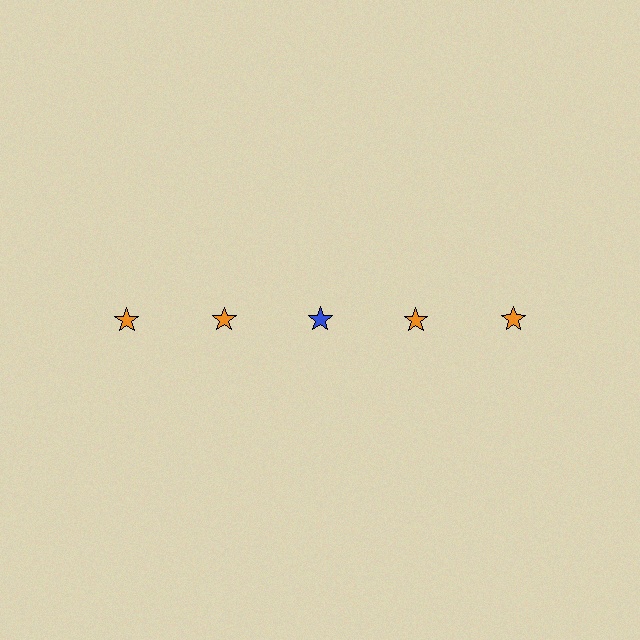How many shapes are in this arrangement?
There are 5 shapes arranged in a grid pattern.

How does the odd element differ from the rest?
It has a different color: blue instead of orange.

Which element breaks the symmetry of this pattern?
The blue star in the top row, center column breaks the symmetry. All other shapes are orange stars.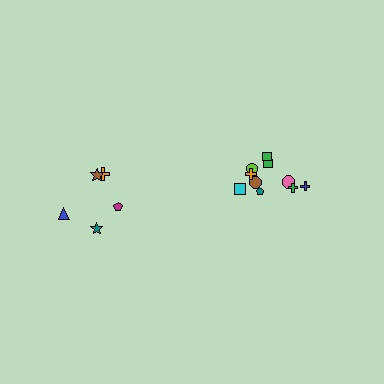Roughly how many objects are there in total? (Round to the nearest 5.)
Roughly 15 objects in total.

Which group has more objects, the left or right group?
The right group.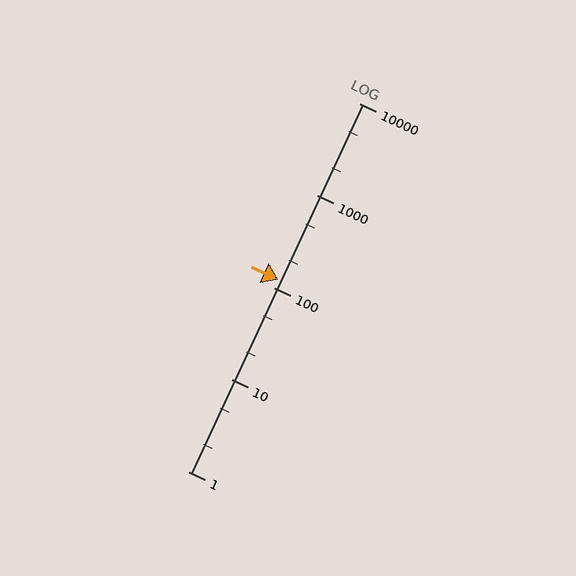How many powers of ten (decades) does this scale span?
The scale spans 4 decades, from 1 to 10000.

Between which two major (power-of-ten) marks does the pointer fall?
The pointer is between 100 and 1000.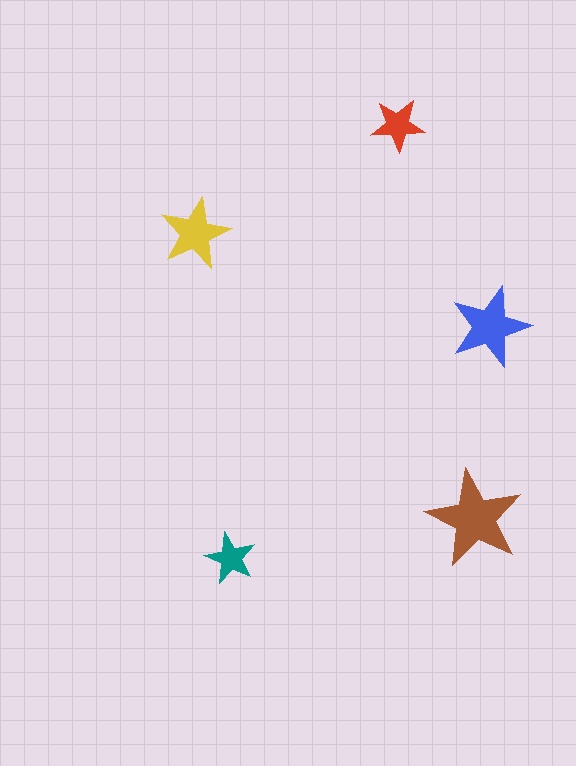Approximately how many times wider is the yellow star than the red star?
About 1.5 times wider.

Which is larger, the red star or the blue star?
The blue one.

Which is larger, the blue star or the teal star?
The blue one.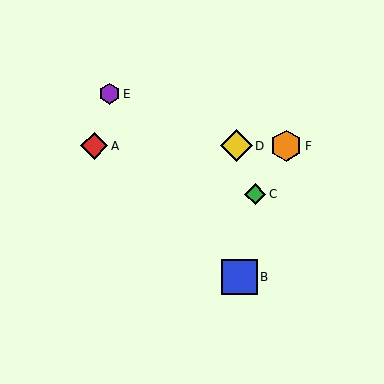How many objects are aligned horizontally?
3 objects (A, D, F) are aligned horizontally.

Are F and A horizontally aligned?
Yes, both are at y≈146.